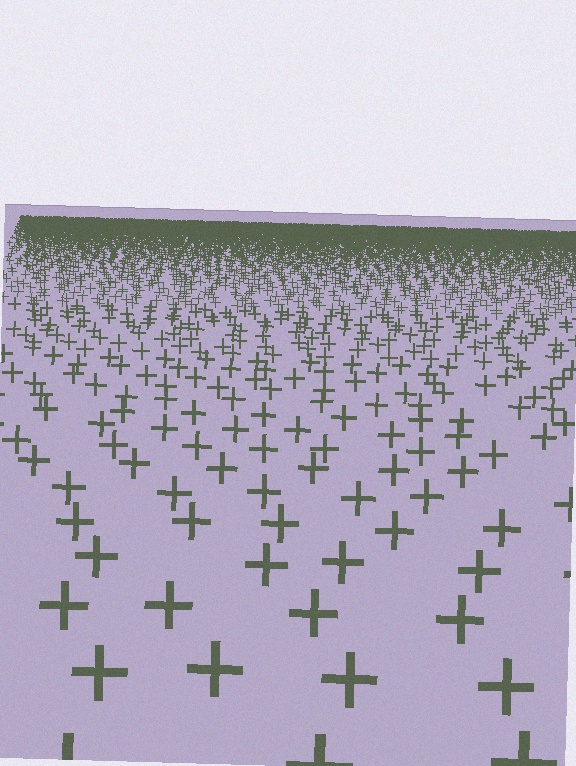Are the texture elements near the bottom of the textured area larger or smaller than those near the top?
Larger. Near the bottom, elements are closer to the viewer and appear at a bigger on-screen size.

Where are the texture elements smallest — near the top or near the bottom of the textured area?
Near the top.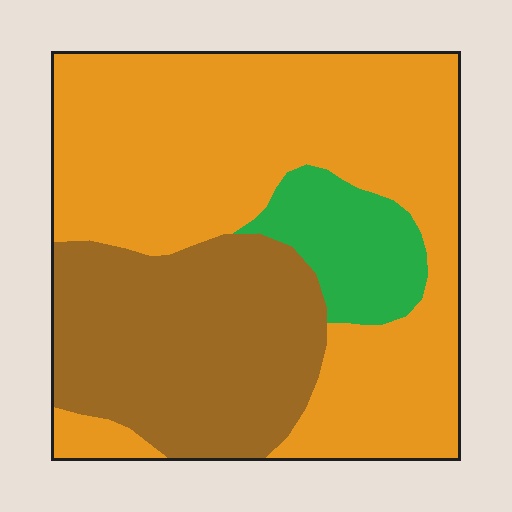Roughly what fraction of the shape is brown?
Brown takes up about one third (1/3) of the shape.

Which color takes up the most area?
Orange, at roughly 60%.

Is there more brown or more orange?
Orange.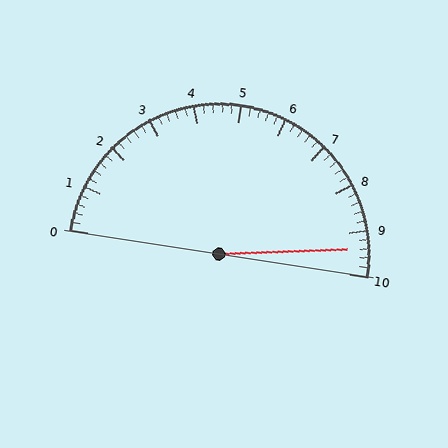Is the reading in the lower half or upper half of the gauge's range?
The reading is in the upper half of the range (0 to 10).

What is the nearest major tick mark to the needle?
The nearest major tick mark is 9.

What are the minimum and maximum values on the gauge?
The gauge ranges from 0 to 10.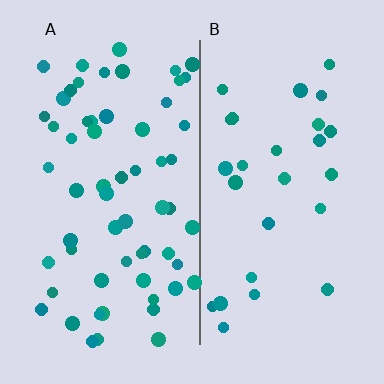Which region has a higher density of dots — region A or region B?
A (the left).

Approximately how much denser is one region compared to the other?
Approximately 2.2× — region A over region B.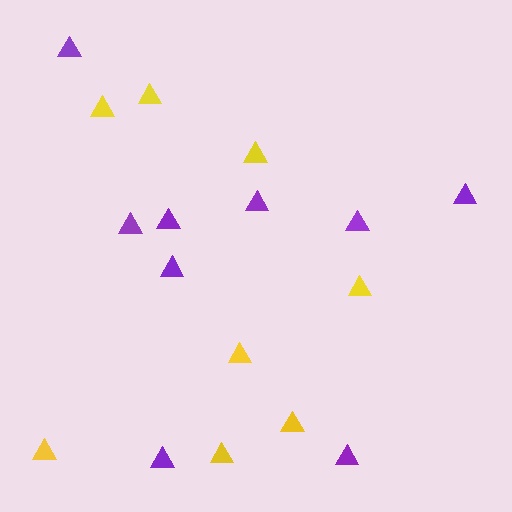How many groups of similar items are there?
There are 2 groups: one group of yellow triangles (8) and one group of purple triangles (9).